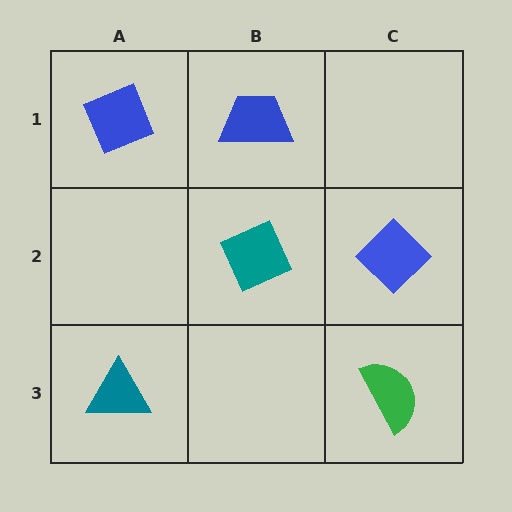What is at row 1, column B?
A blue trapezoid.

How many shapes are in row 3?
2 shapes.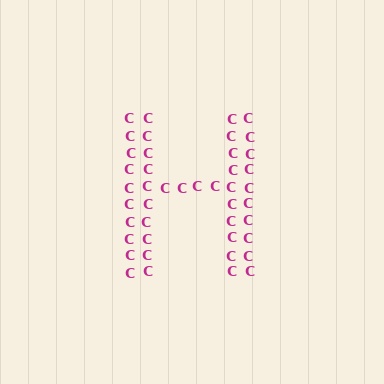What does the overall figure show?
The overall figure shows the letter H.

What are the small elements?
The small elements are letter C's.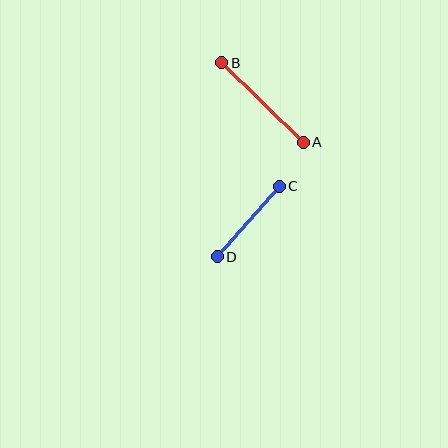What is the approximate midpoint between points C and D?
The midpoint is at approximately (248, 221) pixels.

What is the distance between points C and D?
The distance is approximately 94 pixels.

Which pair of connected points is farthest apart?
Points A and B are farthest apart.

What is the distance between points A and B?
The distance is approximately 114 pixels.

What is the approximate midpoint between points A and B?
The midpoint is at approximately (262, 103) pixels.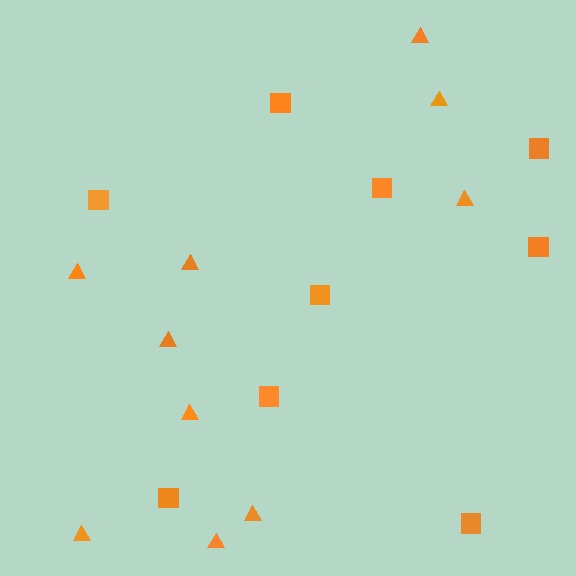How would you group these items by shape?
There are 2 groups: one group of triangles (10) and one group of squares (9).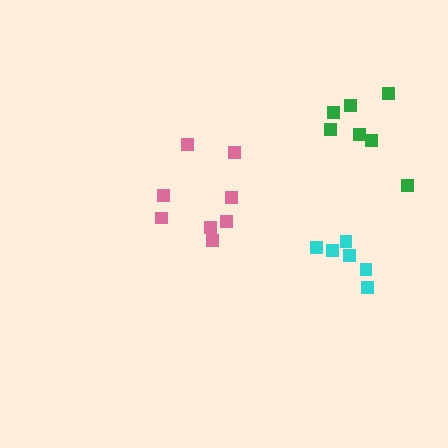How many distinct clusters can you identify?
There are 3 distinct clusters.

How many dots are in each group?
Group 1: 6 dots, Group 2: 8 dots, Group 3: 7 dots (21 total).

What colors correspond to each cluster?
The clusters are colored: cyan, pink, green.